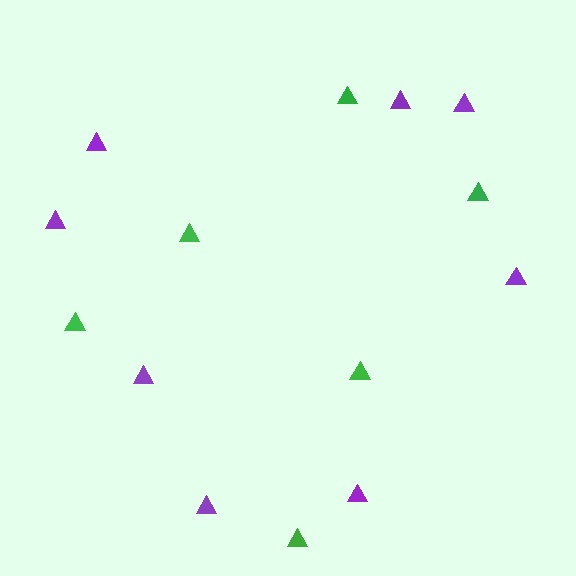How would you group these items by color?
There are 2 groups: one group of purple triangles (8) and one group of green triangles (6).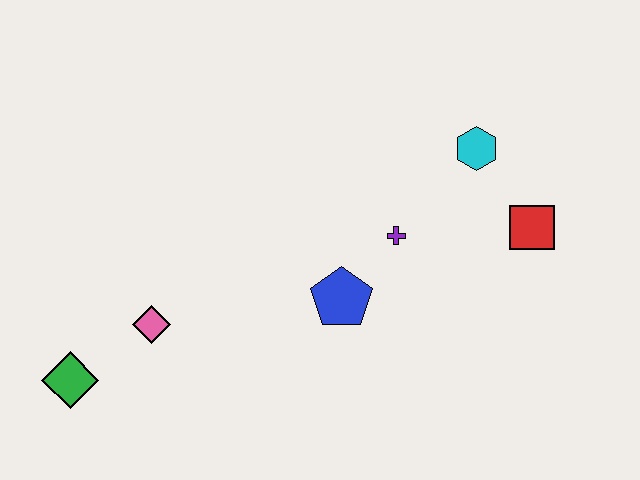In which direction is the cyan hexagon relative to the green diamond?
The cyan hexagon is to the right of the green diamond.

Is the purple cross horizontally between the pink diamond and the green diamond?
No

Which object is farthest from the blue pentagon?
The green diamond is farthest from the blue pentagon.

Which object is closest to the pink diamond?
The green diamond is closest to the pink diamond.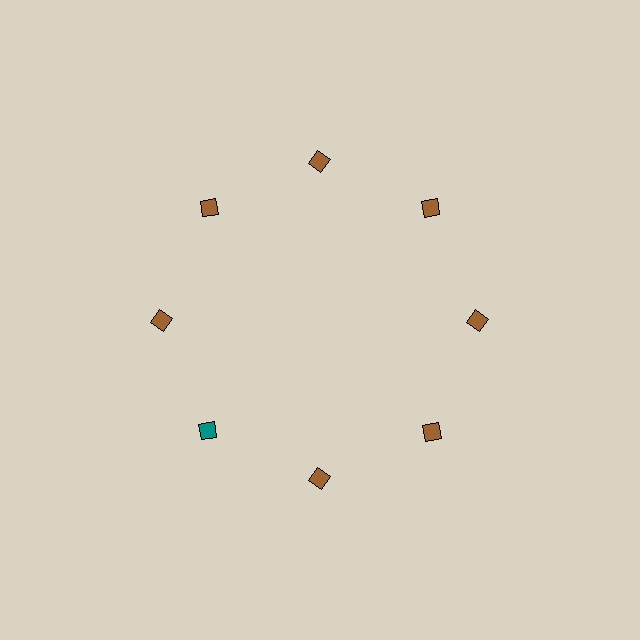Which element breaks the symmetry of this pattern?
The teal diamond at roughly the 8 o'clock position breaks the symmetry. All other shapes are brown diamonds.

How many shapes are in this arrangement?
There are 8 shapes arranged in a ring pattern.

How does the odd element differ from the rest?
It has a different color: teal instead of brown.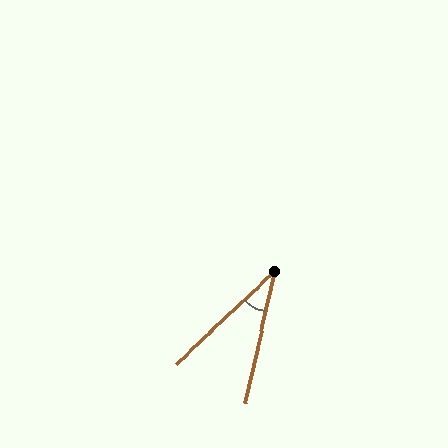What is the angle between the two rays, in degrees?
Approximately 34 degrees.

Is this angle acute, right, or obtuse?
It is acute.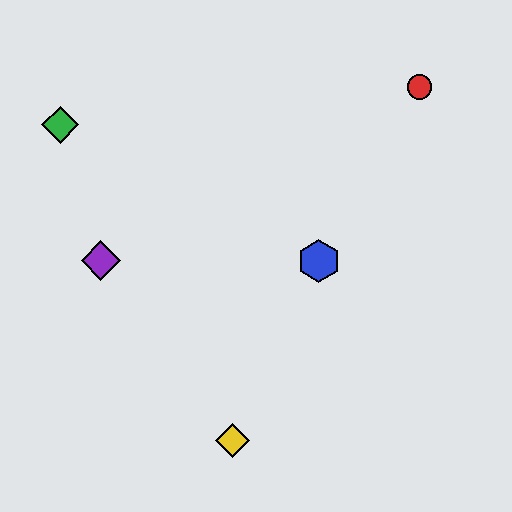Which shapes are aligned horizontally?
The blue hexagon, the purple diamond are aligned horizontally.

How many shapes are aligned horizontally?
2 shapes (the blue hexagon, the purple diamond) are aligned horizontally.